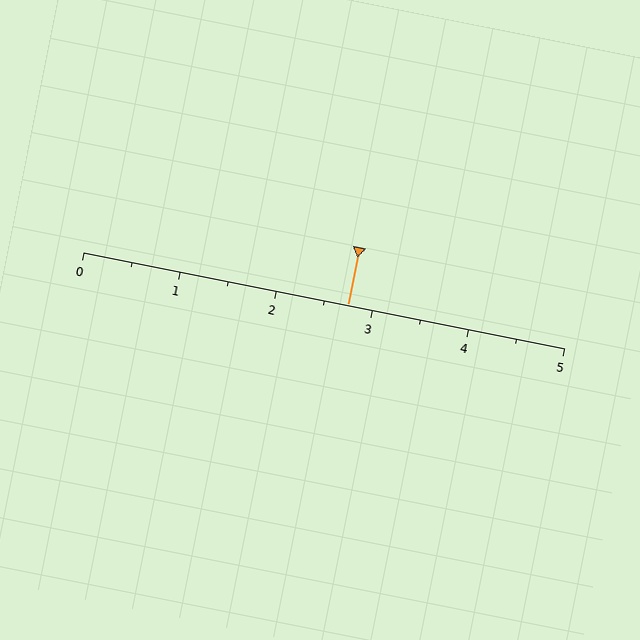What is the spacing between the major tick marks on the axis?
The major ticks are spaced 1 apart.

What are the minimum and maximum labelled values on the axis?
The axis runs from 0 to 5.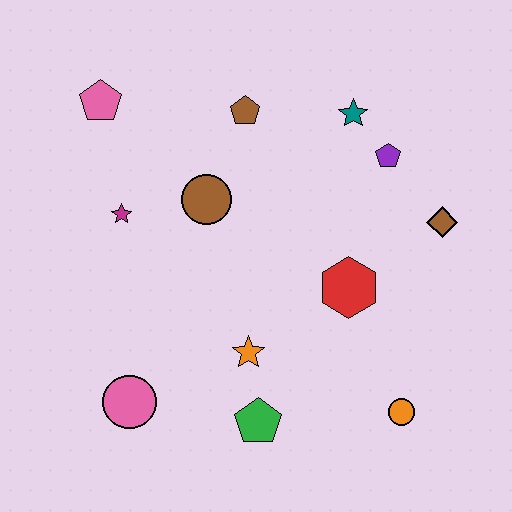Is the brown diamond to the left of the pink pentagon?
No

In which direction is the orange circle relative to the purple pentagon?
The orange circle is below the purple pentagon.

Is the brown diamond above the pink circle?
Yes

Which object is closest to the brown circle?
The magenta star is closest to the brown circle.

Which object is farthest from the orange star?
The pink pentagon is farthest from the orange star.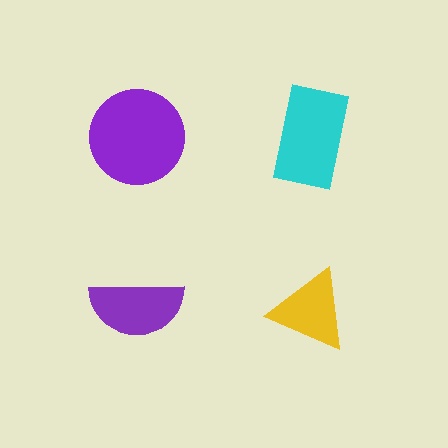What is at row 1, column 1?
A purple circle.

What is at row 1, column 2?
A cyan rectangle.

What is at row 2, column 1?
A purple semicircle.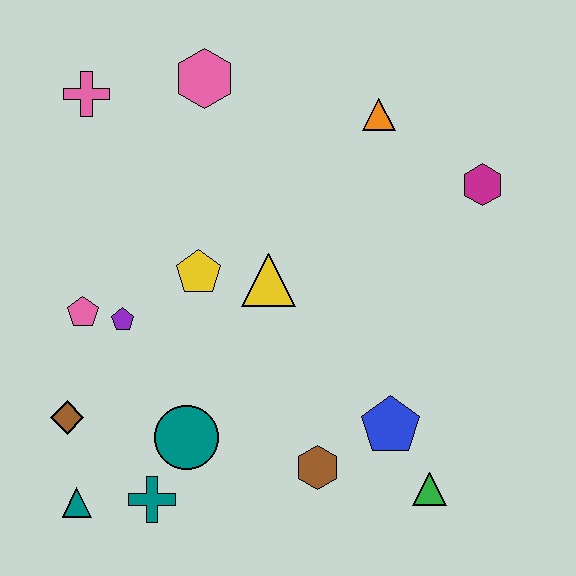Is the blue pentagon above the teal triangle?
Yes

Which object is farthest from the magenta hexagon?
The teal triangle is farthest from the magenta hexagon.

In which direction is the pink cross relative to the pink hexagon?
The pink cross is to the left of the pink hexagon.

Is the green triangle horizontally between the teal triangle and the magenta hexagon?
Yes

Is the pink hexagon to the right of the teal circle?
Yes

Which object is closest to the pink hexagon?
The pink cross is closest to the pink hexagon.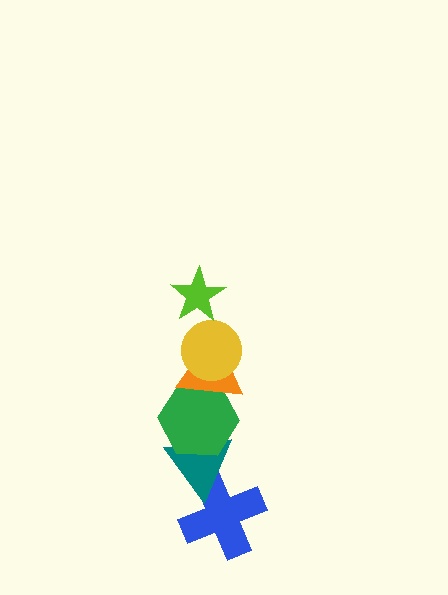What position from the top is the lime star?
The lime star is 1st from the top.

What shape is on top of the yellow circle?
The lime star is on top of the yellow circle.